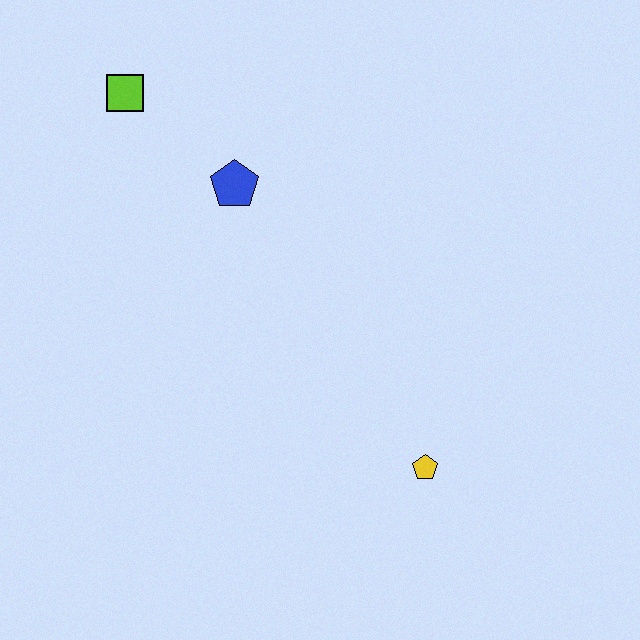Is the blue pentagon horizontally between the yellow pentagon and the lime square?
Yes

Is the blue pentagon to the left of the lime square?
No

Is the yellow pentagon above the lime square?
No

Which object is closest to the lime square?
The blue pentagon is closest to the lime square.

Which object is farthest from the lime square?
The yellow pentagon is farthest from the lime square.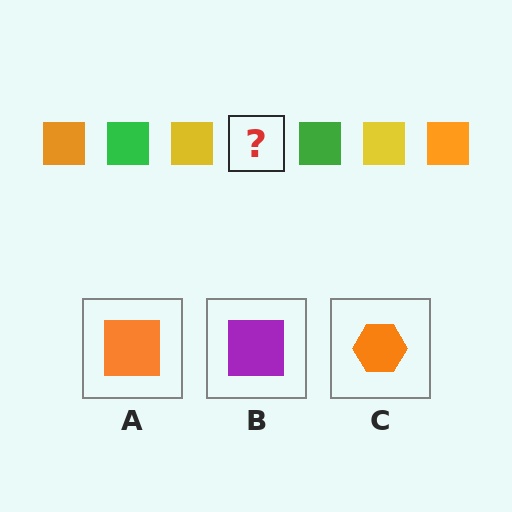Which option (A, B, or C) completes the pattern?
A.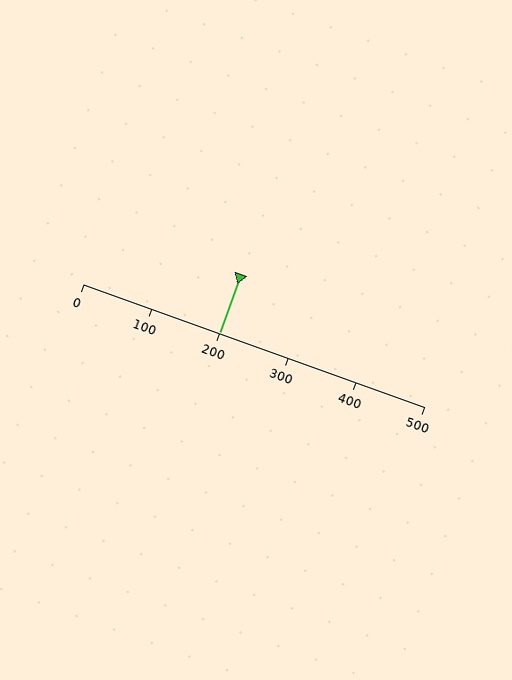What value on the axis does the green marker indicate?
The marker indicates approximately 200.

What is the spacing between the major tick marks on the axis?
The major ticks are spaced 100 apart.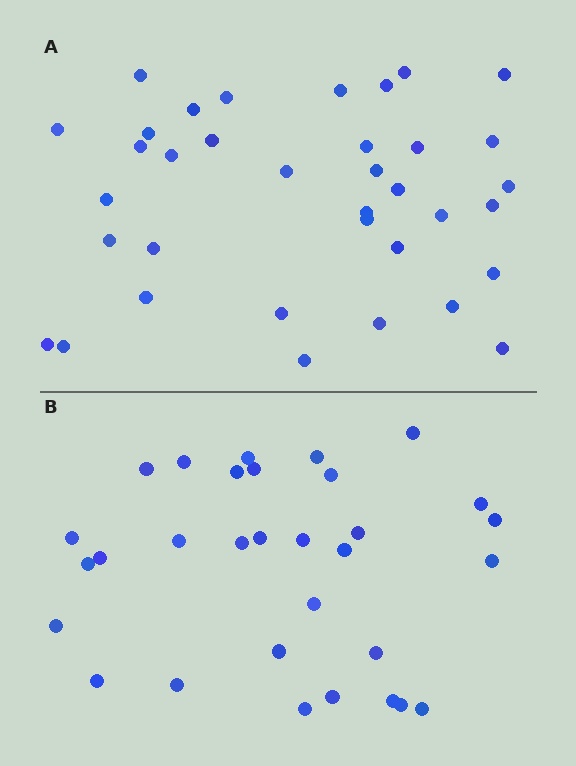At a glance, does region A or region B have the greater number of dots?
Region A (the top region) has more dots.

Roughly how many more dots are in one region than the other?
Region A has about 5 more dots than region B.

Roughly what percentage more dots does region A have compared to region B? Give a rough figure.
About 15% more.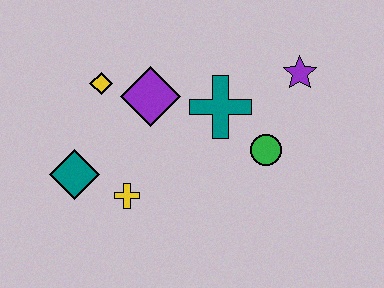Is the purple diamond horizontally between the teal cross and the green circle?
No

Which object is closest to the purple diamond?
The yellow diamond is closest to the purple diamond.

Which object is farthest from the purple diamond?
The purple star is farthest from the purple diamond.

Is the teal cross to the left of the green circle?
Yes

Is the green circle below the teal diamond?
No